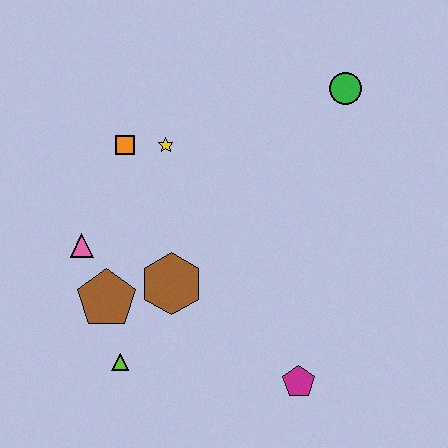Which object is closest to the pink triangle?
The brown pentagon is closest to the pink triangle.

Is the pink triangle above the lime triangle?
Yes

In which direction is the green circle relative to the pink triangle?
The green circle is to the right of the pink triangle.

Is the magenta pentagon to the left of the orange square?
No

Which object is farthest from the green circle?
The lime triangle is farthest from the green circle.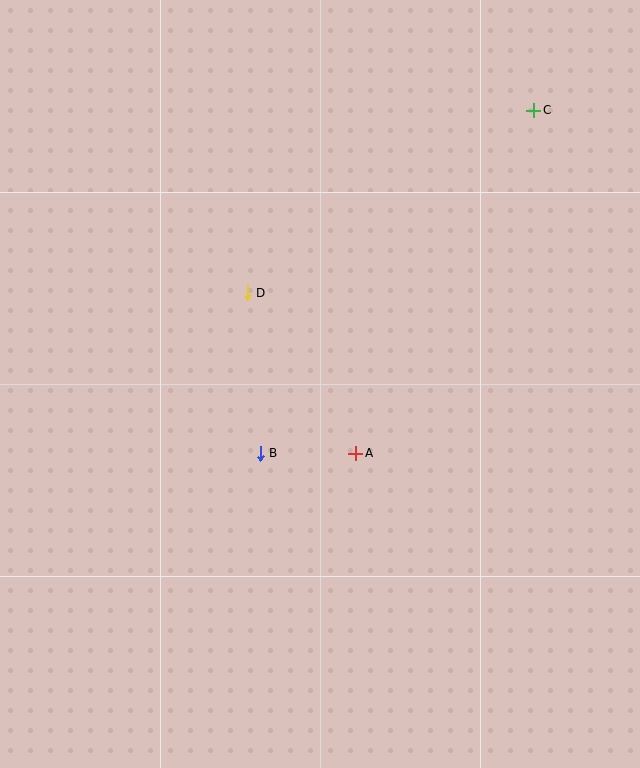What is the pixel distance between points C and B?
The distance between C and B is 439 pixels.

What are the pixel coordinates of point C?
Point C is at (534, 110).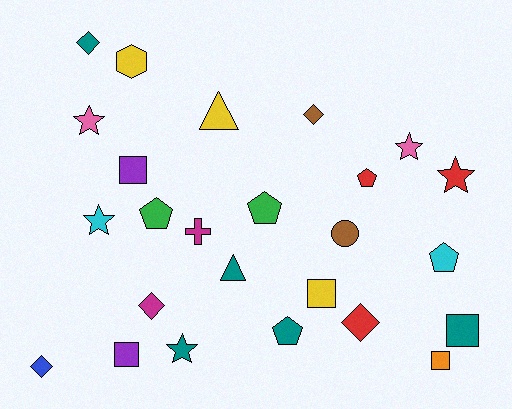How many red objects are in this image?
There are 3 red objects.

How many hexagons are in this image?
There is 1 hexagon.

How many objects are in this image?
There are 25 objects.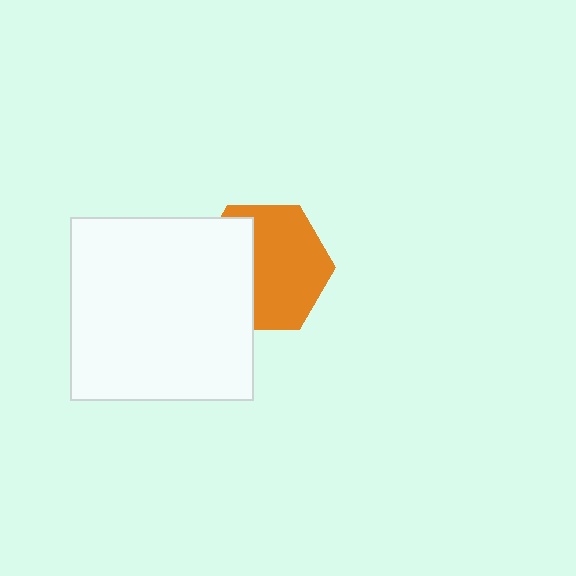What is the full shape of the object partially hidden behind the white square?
The partially hidden object is an orange hexagon.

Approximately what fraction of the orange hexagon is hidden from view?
Roughly 38% of the orange hexagon is hidden behind the white square.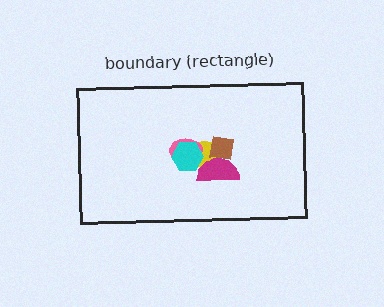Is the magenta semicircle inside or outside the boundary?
Inside.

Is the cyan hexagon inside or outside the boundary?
Inside.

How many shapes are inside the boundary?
5 inside, 0 outside.